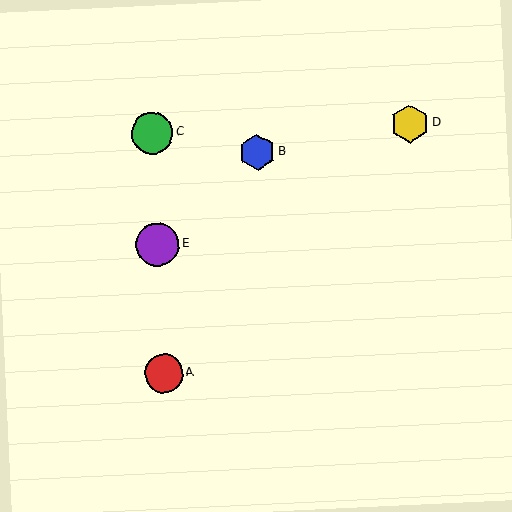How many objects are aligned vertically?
3 objects (A, C, E) are aligned vertically.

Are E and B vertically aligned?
No, E is at x≈158 and B is at x≈257.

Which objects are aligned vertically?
Objects A, C, E are aligned vertically.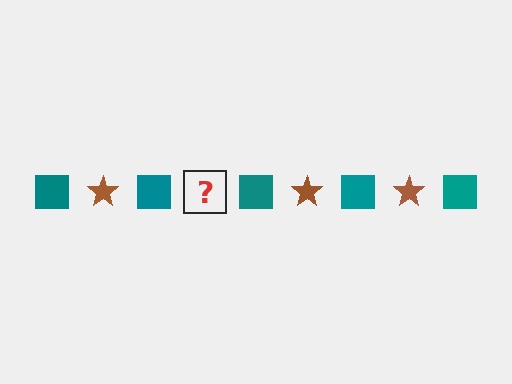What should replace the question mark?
The question mark should be replaced with a brown star.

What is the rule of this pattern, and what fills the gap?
The rule is that the pattern alternates between teal square and brown star. The gap should be filled with a brown star.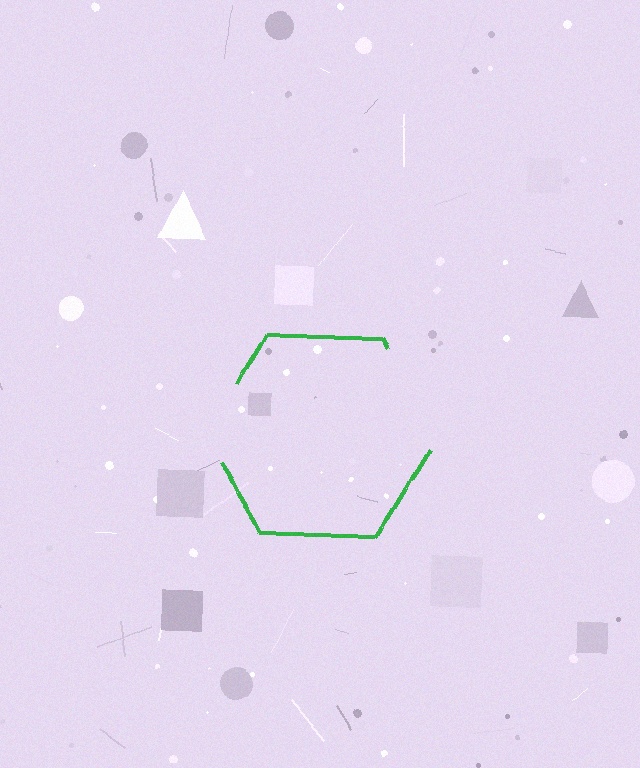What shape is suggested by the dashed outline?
The dashed outline suggests a hexagon.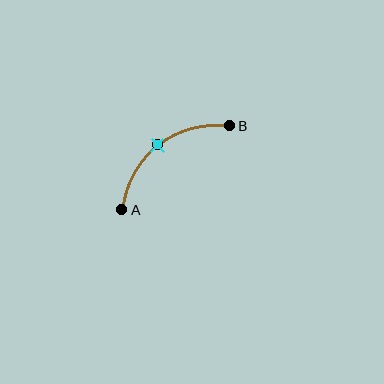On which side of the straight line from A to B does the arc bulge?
The arc bulges above and to the left of the straight line connecting A and B.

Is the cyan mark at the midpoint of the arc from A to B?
Yes. The cyan mark lies on the arc at equal arc-length from both A and B — it is the arc midpoint.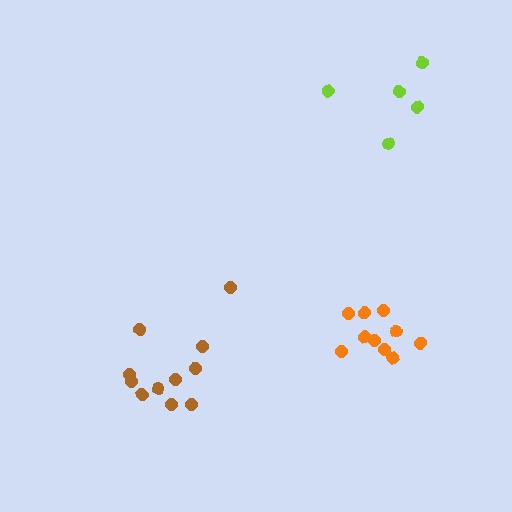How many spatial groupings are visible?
There are 3 spatial groupings.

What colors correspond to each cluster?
The clusters are colored: orange, brown, lime.